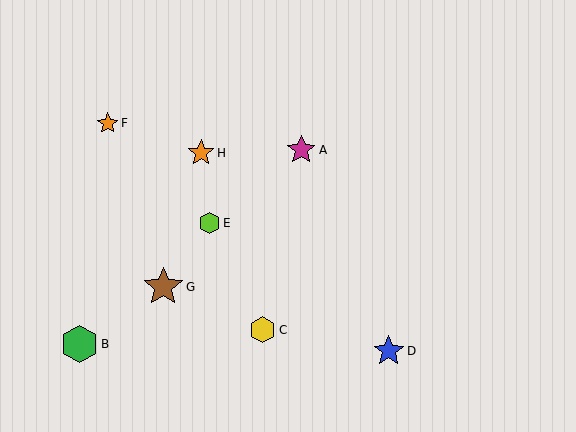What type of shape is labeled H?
Shape H is an orange star.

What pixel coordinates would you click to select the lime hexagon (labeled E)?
Click at (209, 223) to select the lime hexagon E.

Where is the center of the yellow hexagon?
The center of the yellow hexagon is at (263, 330).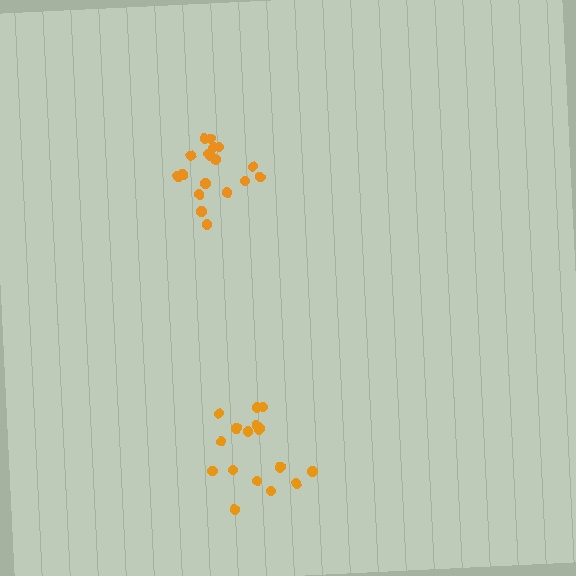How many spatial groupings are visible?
There are 2 spatial groupings.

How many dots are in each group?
Group 1: 18 dots, Group 2: 16 dots (34 total).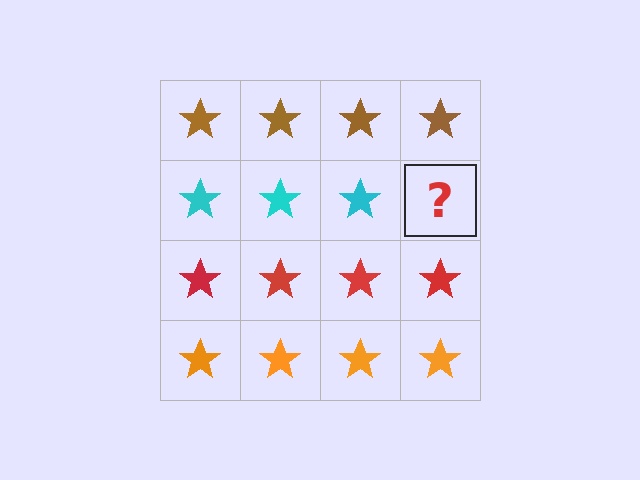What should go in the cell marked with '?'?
The missing cell should contain a cyan star.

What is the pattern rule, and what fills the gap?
The rule is that each row has a consistent color. The gap should be filled with a cyan star.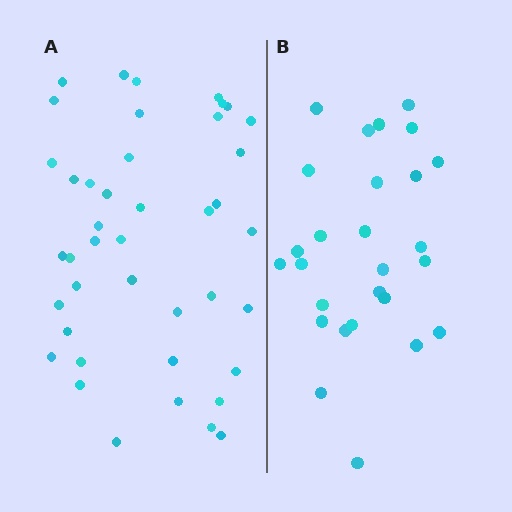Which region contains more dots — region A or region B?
Region A (the left region) has more dots.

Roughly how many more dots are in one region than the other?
Region A has approximately 15 more dots than region B.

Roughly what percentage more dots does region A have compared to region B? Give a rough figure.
About 55% more.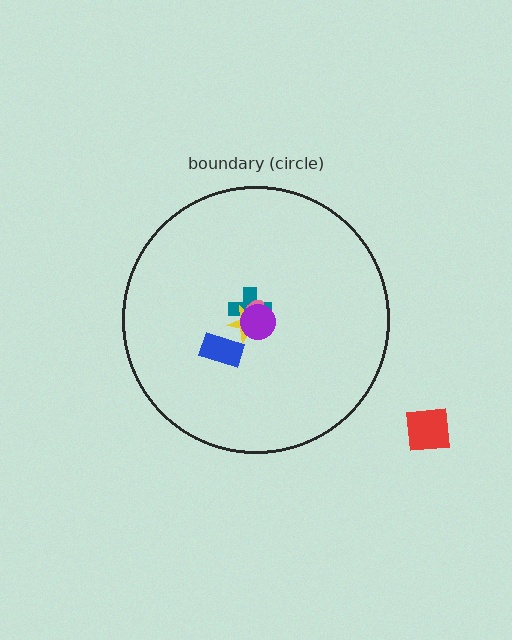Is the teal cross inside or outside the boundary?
Inside.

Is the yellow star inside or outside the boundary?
Inside.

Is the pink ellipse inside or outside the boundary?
Inside.